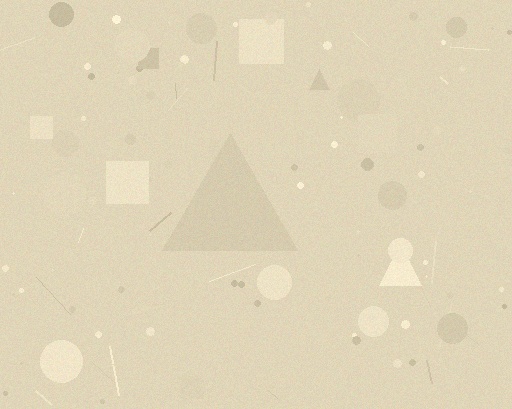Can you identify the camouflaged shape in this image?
The camouflaged shape is a triangle.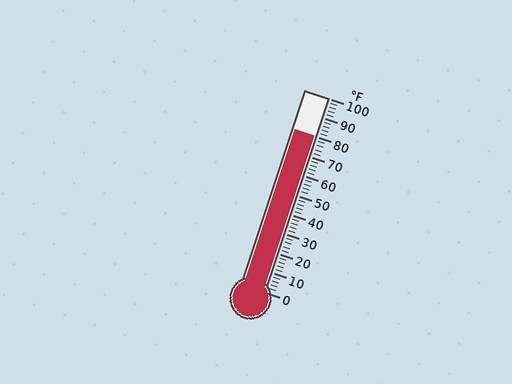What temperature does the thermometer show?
The thermometer shows approximately 80°F.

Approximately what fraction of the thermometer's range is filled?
The thermometer is filled to approximately 80% of its range.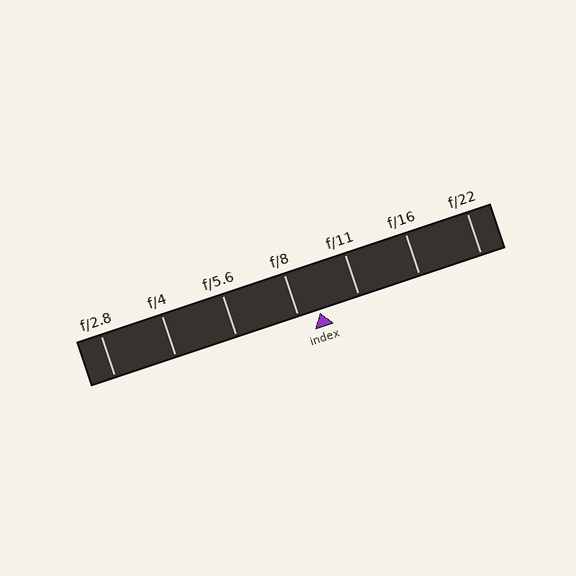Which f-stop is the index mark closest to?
The index mark is closest to f/8.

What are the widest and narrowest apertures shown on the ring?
The widest aperture shown is f/2.8 and the narrowest is f/22.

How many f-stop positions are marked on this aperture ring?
There are 7 f-stop positions marked.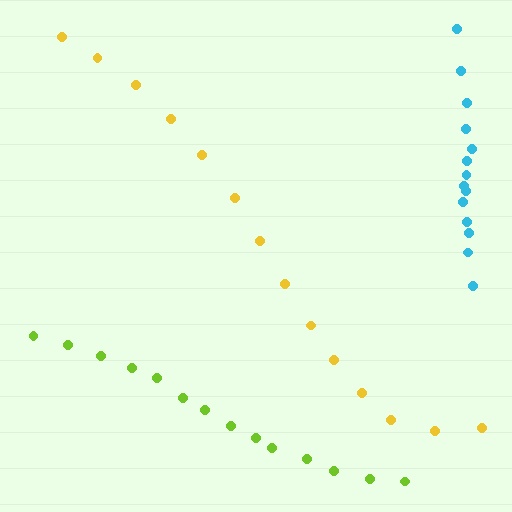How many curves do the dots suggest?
There are 3 distinct paths.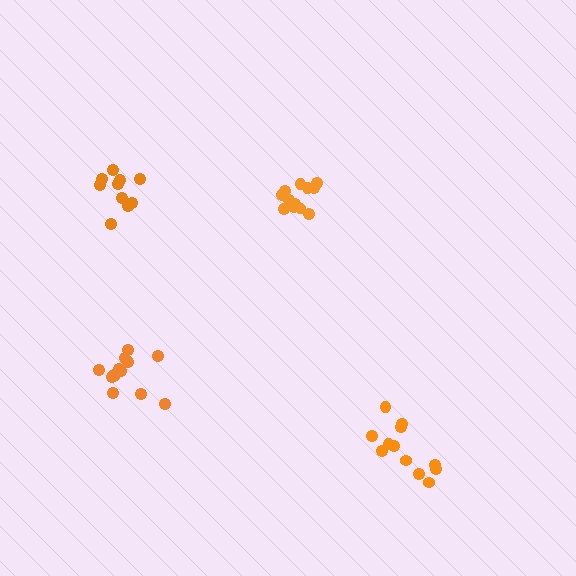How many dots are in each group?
Group 1: 12 dots, Group 2: 13 dots, Group 3: 10 dots, Group 4: 12 dots (47 total).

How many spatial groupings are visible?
There are 4 spatial groupings.